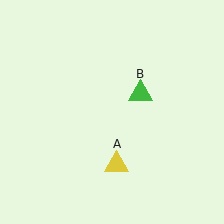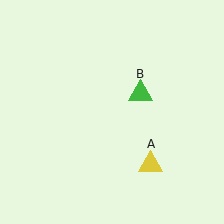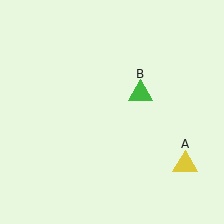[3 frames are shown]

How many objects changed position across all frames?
1 object changed position: yellow triangle (object A).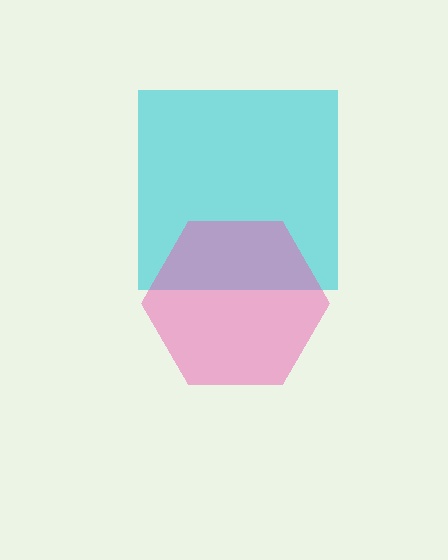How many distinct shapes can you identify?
There are 2 distinct shapes: a cyan square, a pink hexagon.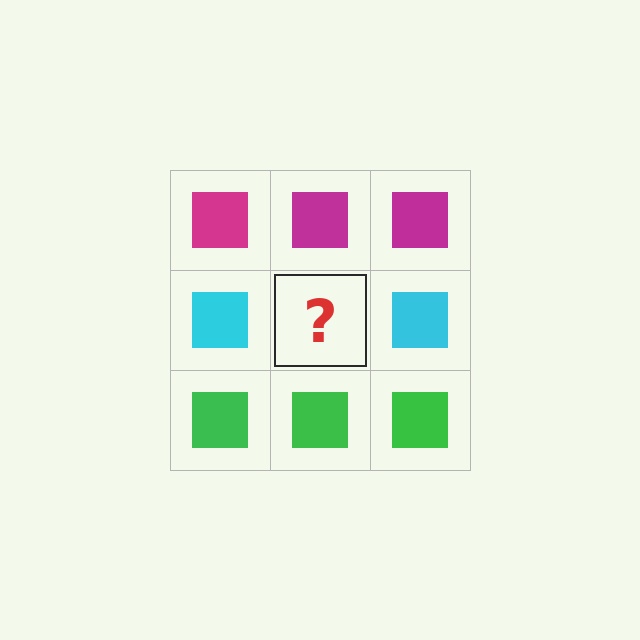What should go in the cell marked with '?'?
The missing cell should contain a cyan square.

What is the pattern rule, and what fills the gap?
The rule is that each row has a consistent color. The gap should be filled with a cyan square.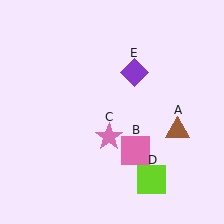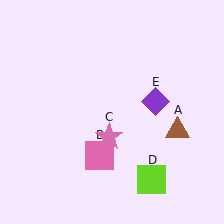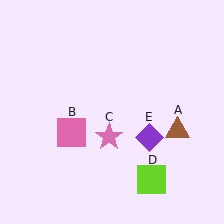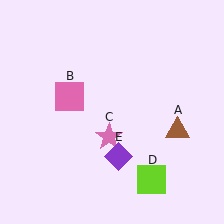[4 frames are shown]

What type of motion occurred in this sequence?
The pink square (object B), purple diamond (object E) rotated clockwise around the center of the scene.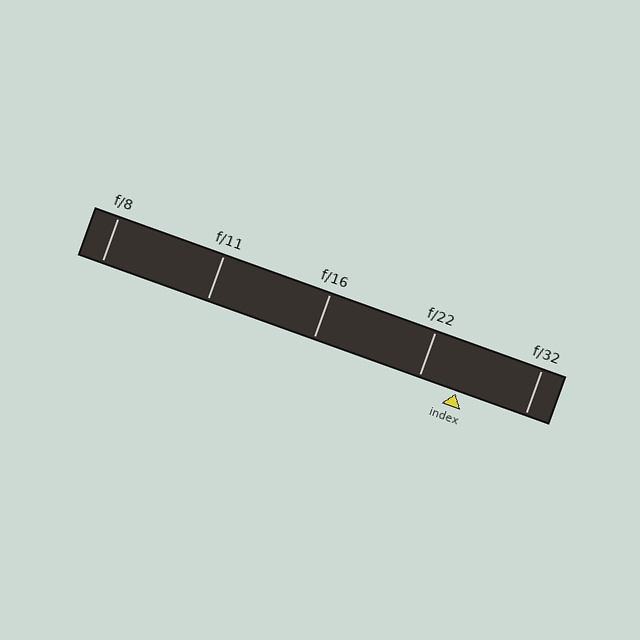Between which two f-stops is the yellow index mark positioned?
The index mark is between f/22 and f/32.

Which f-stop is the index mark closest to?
The index mark is closest to f/22.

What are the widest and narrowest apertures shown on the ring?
The widest aperture shown is f/8 and the narrowest is f/32.